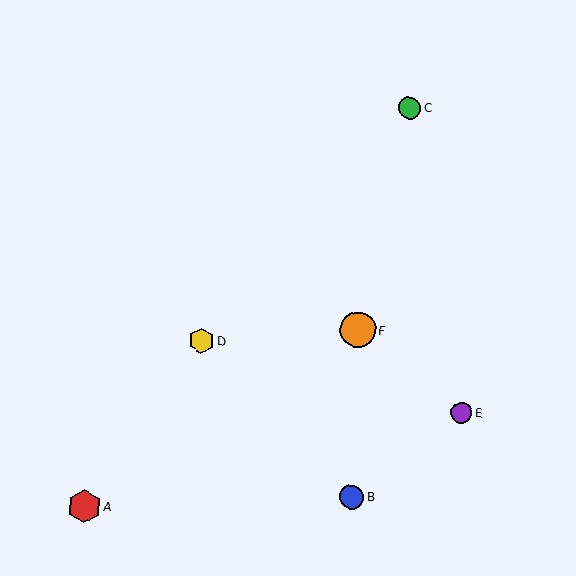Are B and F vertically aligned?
Yes, both are at x≈352.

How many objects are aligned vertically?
2 objects (B, F) are aligned vertically.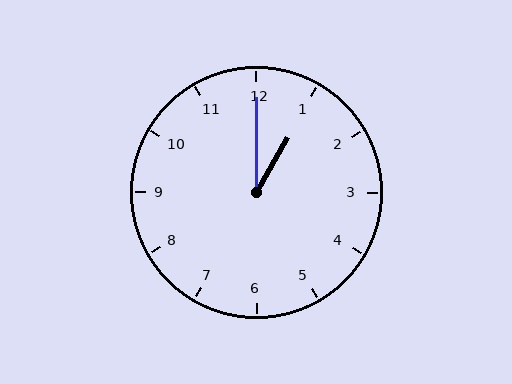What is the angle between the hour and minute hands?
Approximately 30 degrees.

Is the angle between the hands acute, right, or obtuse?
It is acute.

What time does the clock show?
1:00.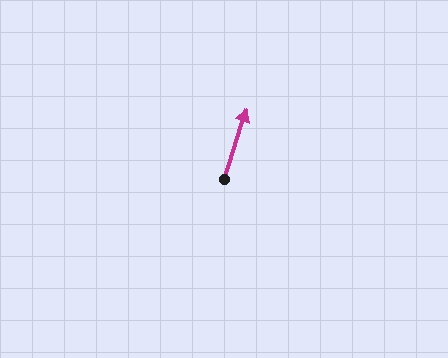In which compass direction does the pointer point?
North.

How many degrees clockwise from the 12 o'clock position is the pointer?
Approximately 18 degrees.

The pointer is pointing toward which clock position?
Roughly 1 o'clock.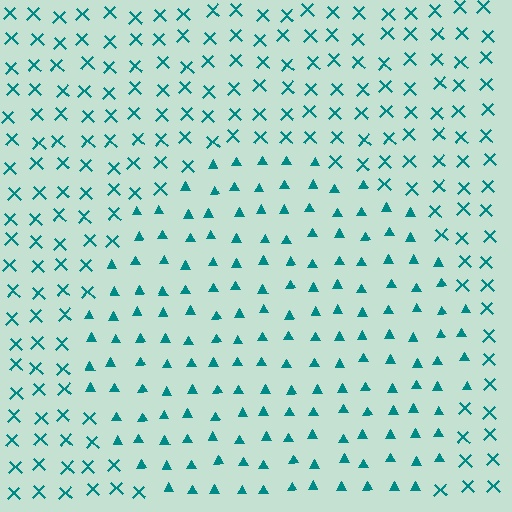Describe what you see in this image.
The image is filled with small teal elements arranged in a uniform grid. A circle-shaped region contains triangles, while the surrounding area contains X marks. The boundary is defined purely by the change in element shape.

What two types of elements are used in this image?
The image uses triangles inside the circle region and X marks outside it.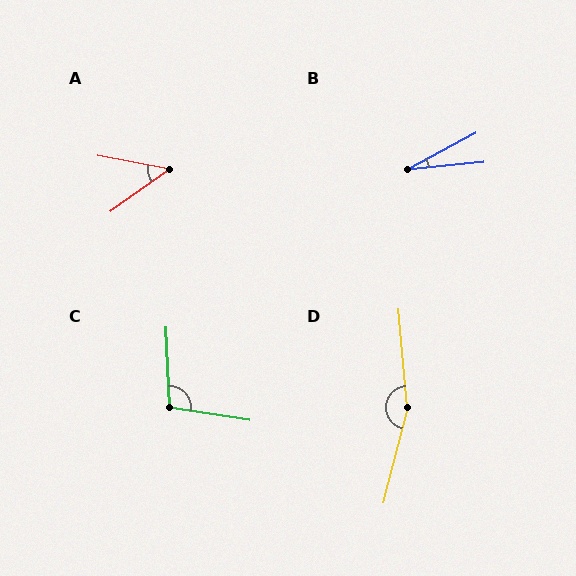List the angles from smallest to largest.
B (23°), A (46°), C (101°), D (161°).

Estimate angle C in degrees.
Approximately 101 degrees.